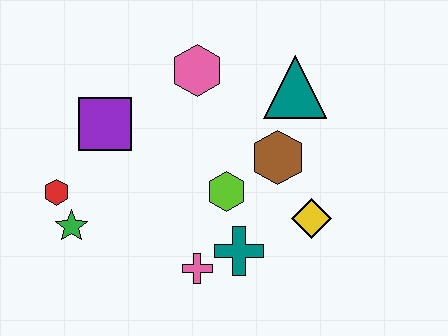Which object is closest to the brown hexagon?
The lime hexagon is closest to the brown hexagon.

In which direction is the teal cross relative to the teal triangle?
The teal cross is below the teal triangle.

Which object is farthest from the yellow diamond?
The red hexagon is farthest from the yellow diamond.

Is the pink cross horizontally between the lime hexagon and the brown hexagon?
No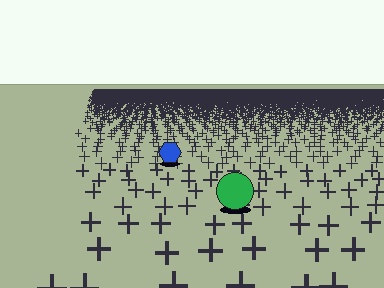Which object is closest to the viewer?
The green circle is closest. The texture marks near it are larger and more spread out.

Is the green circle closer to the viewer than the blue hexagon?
Yes. The green circle is closer — you can tell from the texture gradient: the ground texture is coarser near it.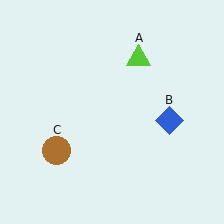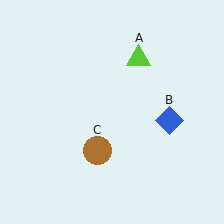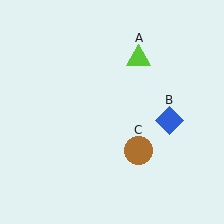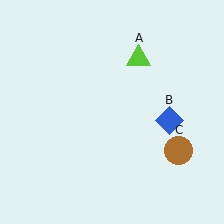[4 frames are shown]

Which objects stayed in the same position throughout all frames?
Lime triangle (object A) and blue diamond (object B) remained stationary.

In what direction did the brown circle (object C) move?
The brown circle (object C) moved right.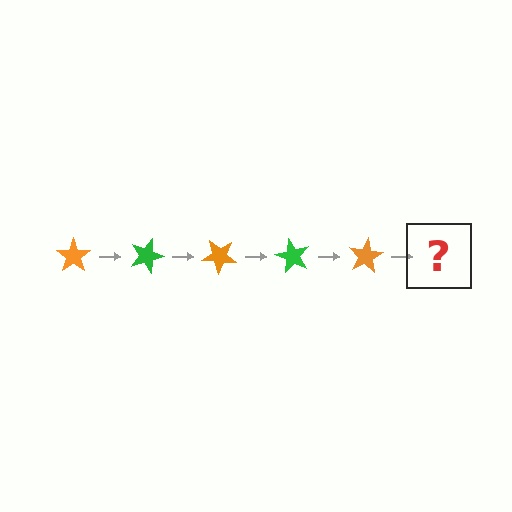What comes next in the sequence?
The next element should be a green star, rotated 100 degrees from the start.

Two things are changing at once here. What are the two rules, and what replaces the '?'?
The two rules are that it rotates 20 degrees each step and the color cycles through orange and green. The '?' should be a green star, rotated 100 degrees from the start.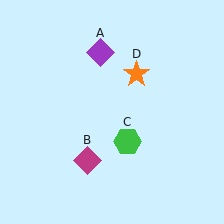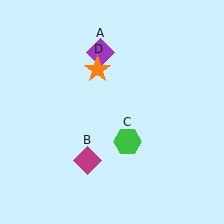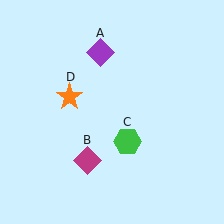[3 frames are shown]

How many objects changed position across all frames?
1 object changed position: orange star (object D).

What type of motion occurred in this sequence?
The orange star (object D) rotated counterclockwise around the center of the scene.